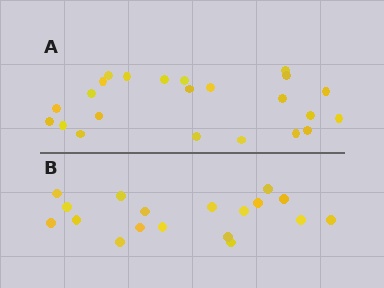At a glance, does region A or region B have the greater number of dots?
Region A (the top region) has more dots.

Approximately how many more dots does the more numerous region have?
Region A has about 5 more dots than region B.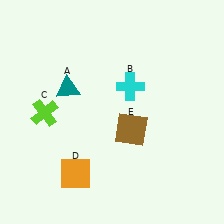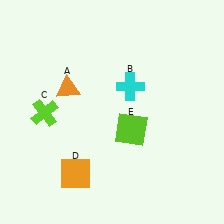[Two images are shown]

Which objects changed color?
A changed from teal to orange. E changed from brown to lime.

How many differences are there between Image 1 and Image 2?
There are 2 differences between the two images.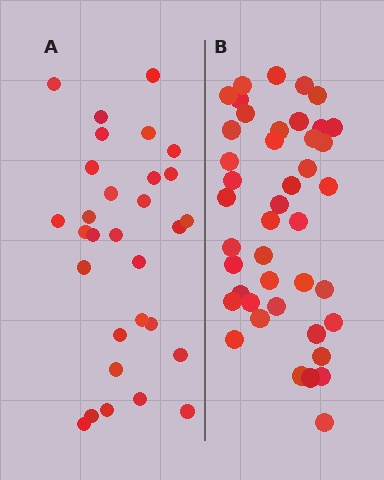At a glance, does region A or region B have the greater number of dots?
Region B (the right region) has more dots.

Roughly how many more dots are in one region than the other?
Region B has approximately 15 more dots than region A.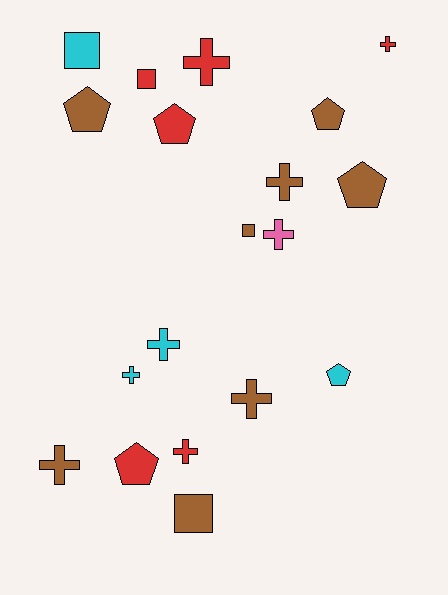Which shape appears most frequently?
Cross, with 9 objects.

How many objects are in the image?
There are 19 objects.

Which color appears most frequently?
Brown, with 8 objects.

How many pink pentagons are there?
There are no pink pentagons.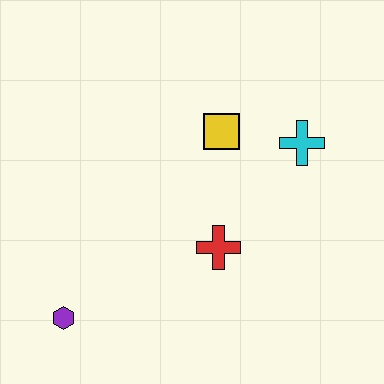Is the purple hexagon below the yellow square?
Yes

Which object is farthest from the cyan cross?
The purple hexagon is farthest from the cyan cross.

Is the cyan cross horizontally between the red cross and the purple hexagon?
No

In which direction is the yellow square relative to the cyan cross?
The yellow square is to the left of the cyan cross.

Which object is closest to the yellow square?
The cyan cross is closest to the yellow square.